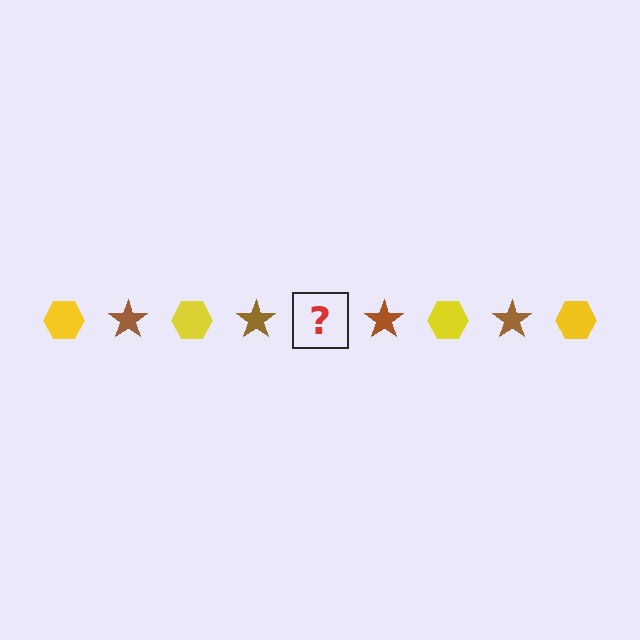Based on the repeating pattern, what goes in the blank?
The blank should be a yellow hexagon.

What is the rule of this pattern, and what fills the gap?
The rule is that the pattern alternates between yellow hexagon and brown star. The gap should be filled with a yellow hexagon.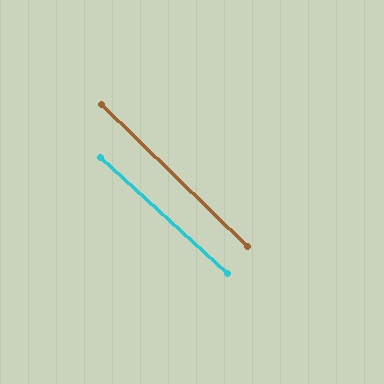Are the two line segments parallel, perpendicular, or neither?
Parallel — their directions differ by only 1.8°.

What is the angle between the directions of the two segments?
Approximately 2 degrees.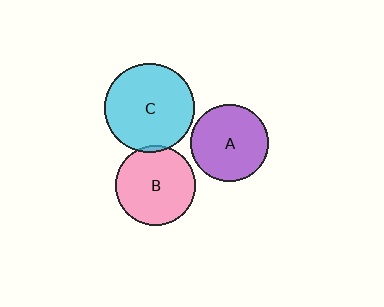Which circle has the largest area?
Circle C (cyan).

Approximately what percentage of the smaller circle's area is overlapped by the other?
Approximately 5%.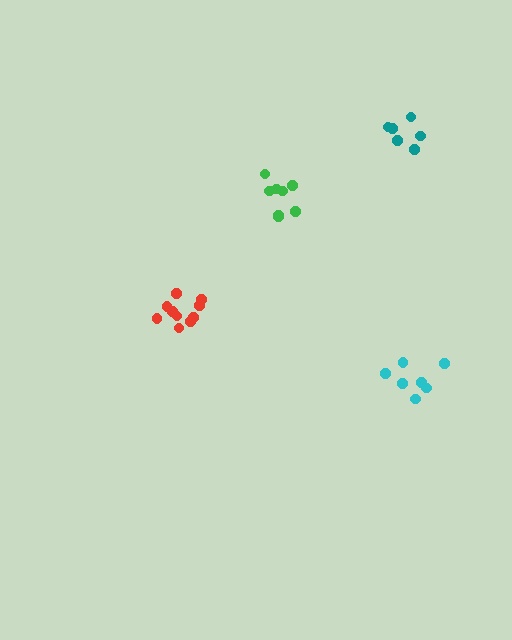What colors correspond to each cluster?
The clusters are colored: green, red, cyan, teal.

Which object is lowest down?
The cyan cluster is bottommost.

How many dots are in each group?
Group 1: 8 dots, Group 2: 10 dots, Group 3: 7 dots, Group 4: 6 dots (31 total).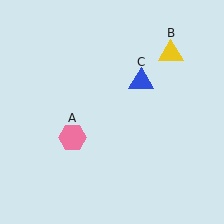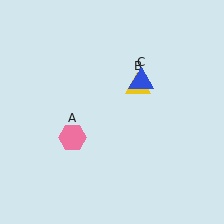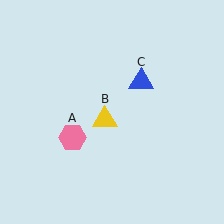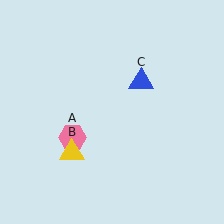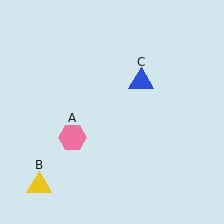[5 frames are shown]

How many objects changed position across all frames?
1 object changed position: yellow triangle (object B).